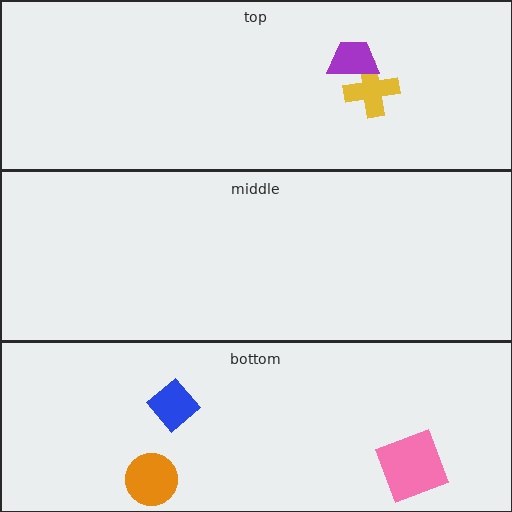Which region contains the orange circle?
The bottom region.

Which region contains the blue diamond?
The bottom region.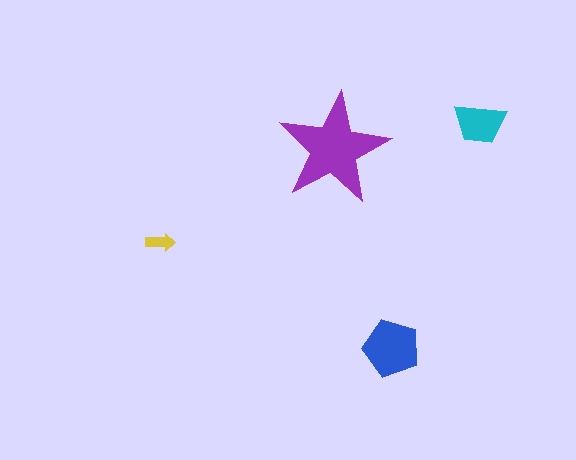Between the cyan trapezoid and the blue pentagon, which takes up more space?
The blue pentagon.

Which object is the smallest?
The yellow arrow.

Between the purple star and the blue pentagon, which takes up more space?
The purple star.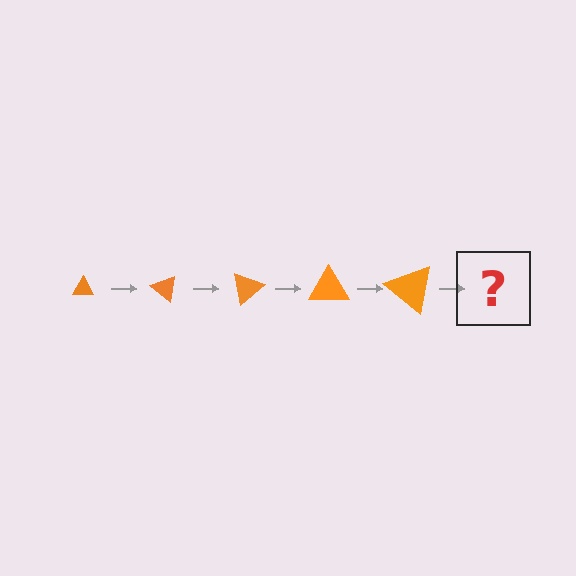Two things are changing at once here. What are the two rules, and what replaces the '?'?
The two rules are that the triangle grows larger each step and it rotates 40 degrees each step. The '?' should be a triangle, larger than the previous one and rotated 200 degrees from the start.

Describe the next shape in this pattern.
It should be a triangle, larger than the previous one and rotated 200 degrees from the start.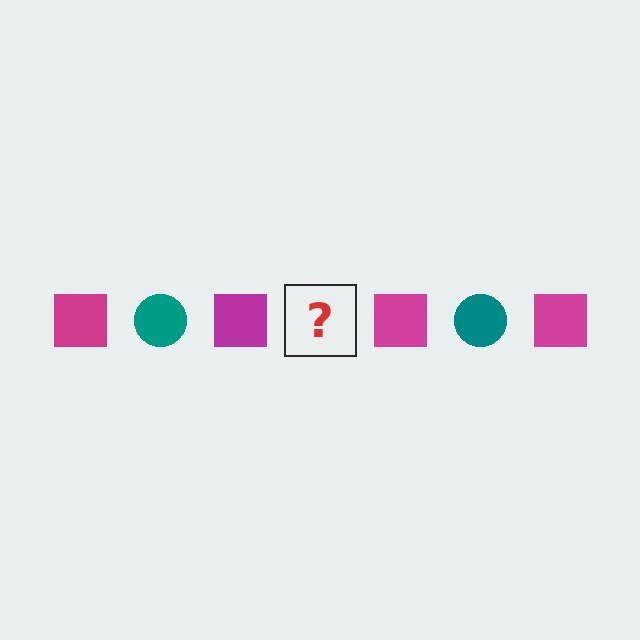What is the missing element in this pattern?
The missing element is a teal circle.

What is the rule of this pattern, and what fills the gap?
The rule is that the pattern alternates between magenta square and teal circle. The gap should be filled with a teal circle.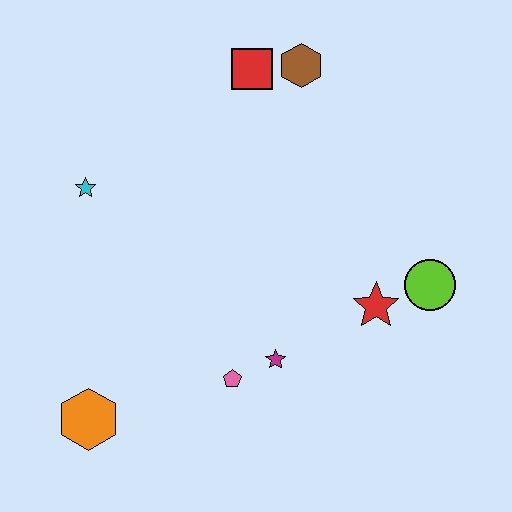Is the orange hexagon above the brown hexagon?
No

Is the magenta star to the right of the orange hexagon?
Yes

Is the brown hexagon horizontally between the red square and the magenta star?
No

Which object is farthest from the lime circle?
The orange hexagon is farthest from the lime circle.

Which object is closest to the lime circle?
The red star is closest to the lime circle.